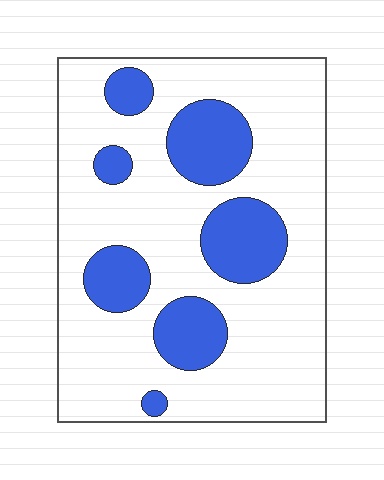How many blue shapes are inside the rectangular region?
7.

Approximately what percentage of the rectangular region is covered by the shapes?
Approximately 25%.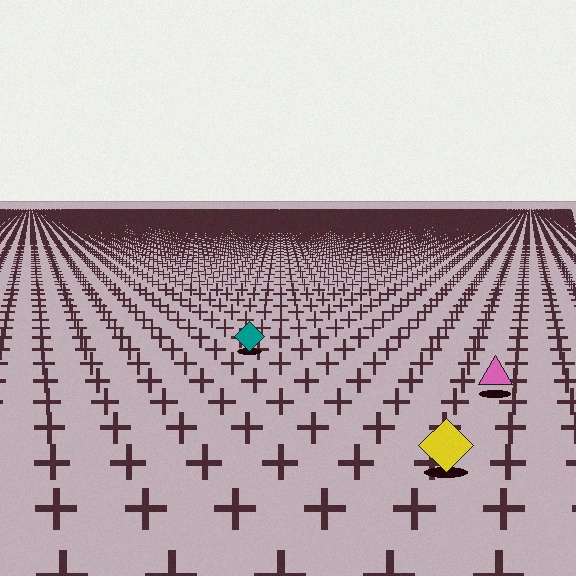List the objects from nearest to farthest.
From nearest to farthest: the yellow diamond, the pink triangle, the teal diamond.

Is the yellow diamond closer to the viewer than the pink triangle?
Yes. The yellow diamond is closer — you can tell from the texture gradient: the ground texture is coarser near it.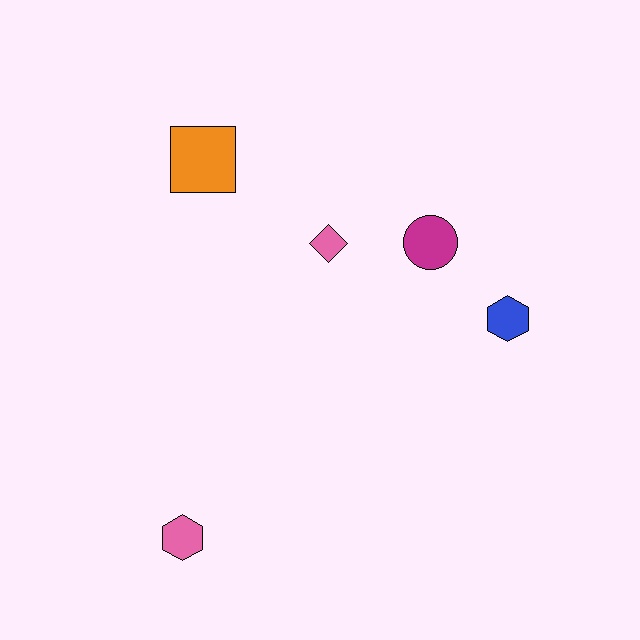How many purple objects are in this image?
There are no purple objects.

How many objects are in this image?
There are 5 objects.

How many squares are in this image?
There is 1 square.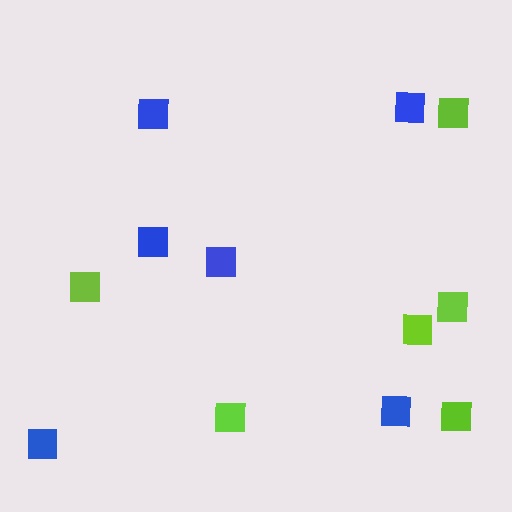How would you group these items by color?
There are 2 groups: one group of blue squares (6) and one group of lime squares (6).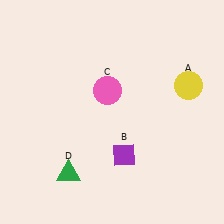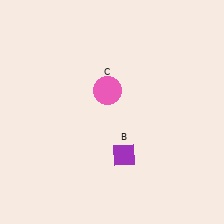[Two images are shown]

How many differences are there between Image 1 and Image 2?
There are 2 differences between the two images.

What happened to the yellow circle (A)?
The yellow circle (A) was removed in Image 2. It was in the top-right area of Image 1.